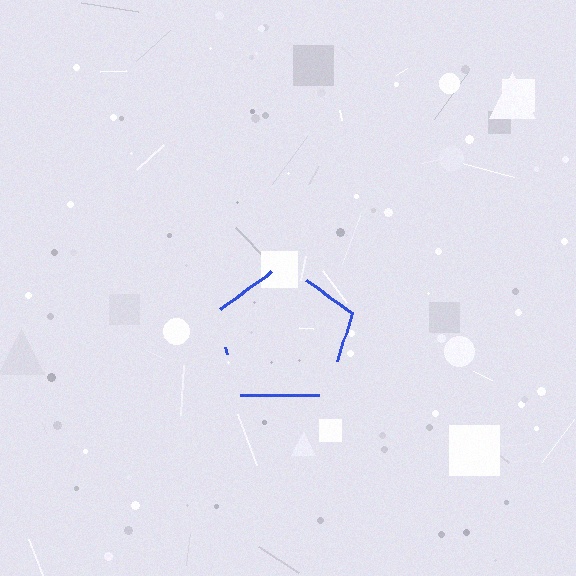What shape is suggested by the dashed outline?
The dashed outline suggests a pentagon.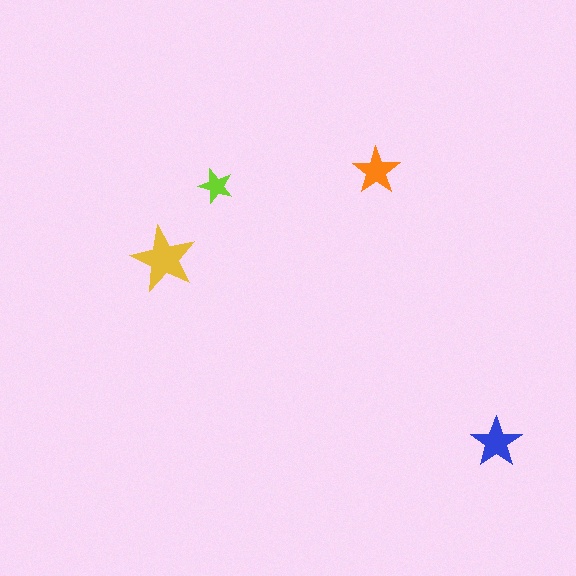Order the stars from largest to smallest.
the yellow one, the blue one, the orange one, the lime one.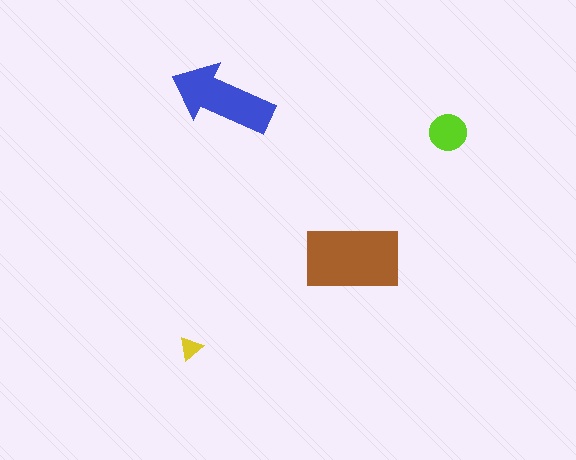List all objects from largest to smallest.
The brown rectangle, the blue arrow, the lime circle, the yellow triangle.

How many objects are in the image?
There are 4 objects in the image.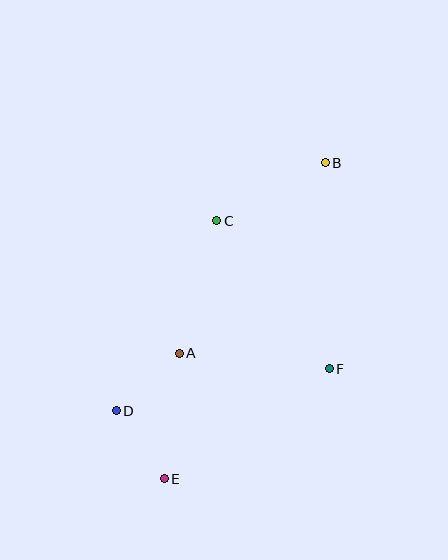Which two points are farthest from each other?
Points B and E are farthest from each other.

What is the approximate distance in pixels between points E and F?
The distance between E and F is approximately 198 pixels.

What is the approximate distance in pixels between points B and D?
The distance between B and D is approximately 325 pixels.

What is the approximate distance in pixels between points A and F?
The distance between A and F is approximately 151 pixels.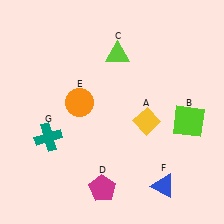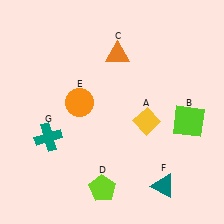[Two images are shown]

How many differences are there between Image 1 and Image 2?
There are 3 differences between the two images.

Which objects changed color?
C changed from lime to orange. D changed from magenta to lime. F changed from blue to teal.